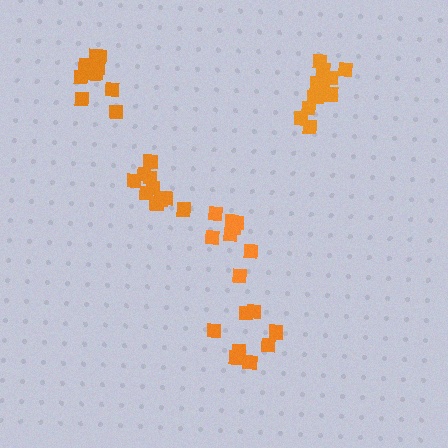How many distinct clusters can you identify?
There are 5 distinct clusters.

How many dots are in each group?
Group 1: 10 dots, Group 2: 8 dots, Group 3: 9 dots, Group 4: 12 dots, Group 5: 10 dots (49 total).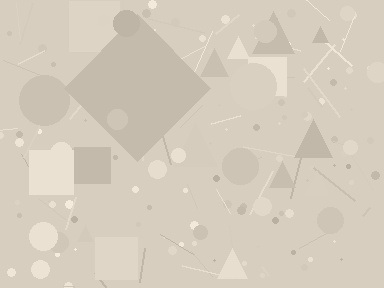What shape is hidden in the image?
A diamond is hidden in the image.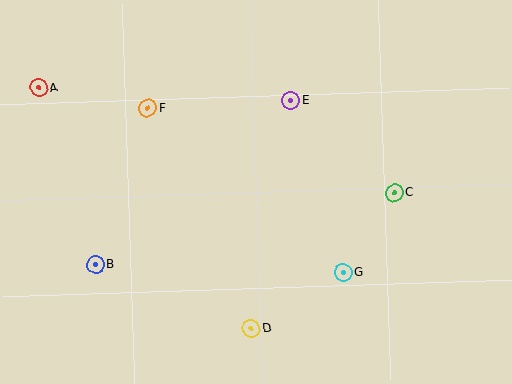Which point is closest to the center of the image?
Point E at (291, 101) is closest to the center.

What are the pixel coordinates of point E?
Point E is at (291, 101).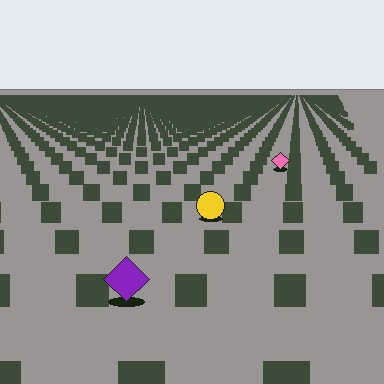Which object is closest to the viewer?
The purple diamond is closest. The texture marks near it are larger and more spread out.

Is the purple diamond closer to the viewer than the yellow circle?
Yes. The purple diamond is closer — you can tell from the texture gradient: the ground texture is coarser near it.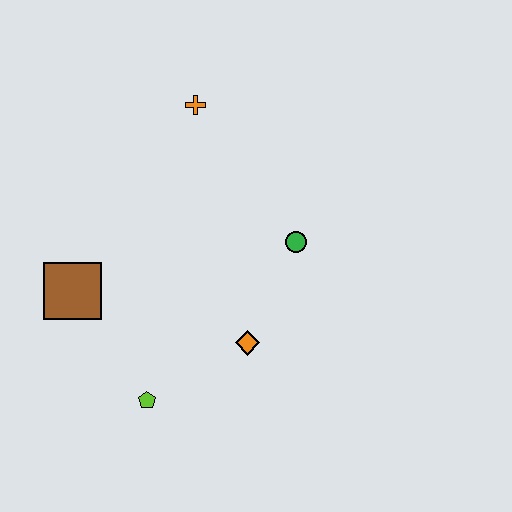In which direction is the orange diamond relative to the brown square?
The orange diamond is to the right of the brown square.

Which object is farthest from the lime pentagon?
The orange cross is farthest from the lime pentagon.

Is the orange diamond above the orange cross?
No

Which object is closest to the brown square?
The lime pentagon is closest to the brown square.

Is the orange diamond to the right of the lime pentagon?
Yes